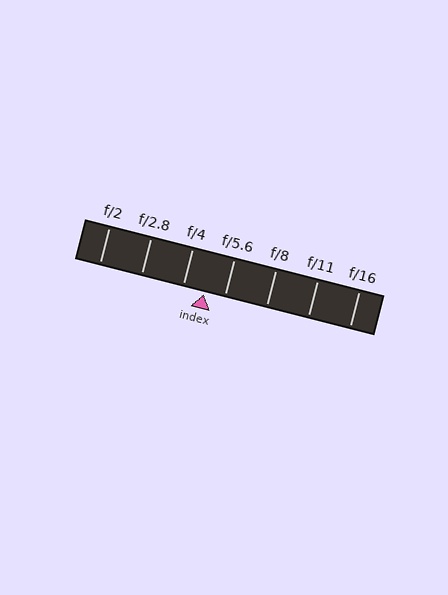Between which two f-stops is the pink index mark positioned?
The index mark is between f/4 and f/5.6.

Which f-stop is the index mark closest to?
The index mark is closest to f/5.6.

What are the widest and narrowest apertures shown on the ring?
The widest aperture shown is f/2 and the narrowest is f/16.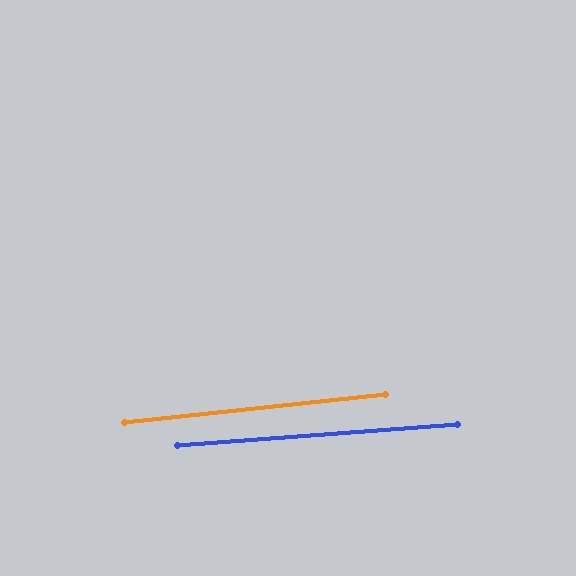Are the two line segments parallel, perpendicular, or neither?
Parallel — their directions differ by only 1.9°.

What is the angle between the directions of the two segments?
Approximately 2 degrees.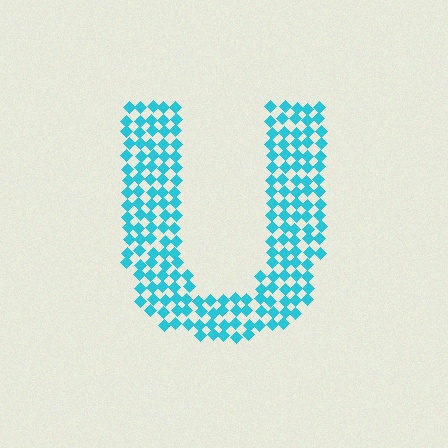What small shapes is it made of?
It is made of small diamonds.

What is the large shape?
The large shape is the letter U.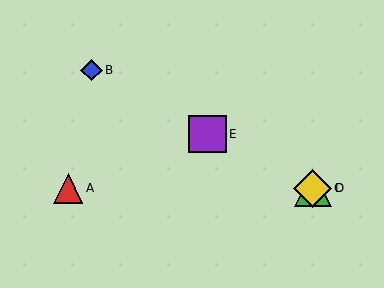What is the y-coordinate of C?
Object C is at y≈188.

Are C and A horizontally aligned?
Yes, both are at y≈188.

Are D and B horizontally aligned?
No, D is at y≈188 and B is at y≈70.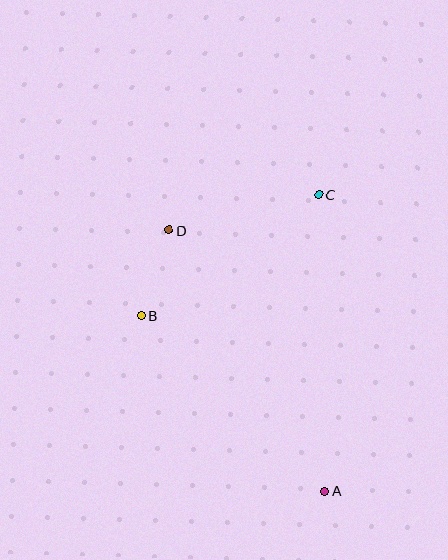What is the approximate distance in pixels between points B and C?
The distance between B and C is approximately 215 pixels.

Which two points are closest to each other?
Points B and D are closest to each other.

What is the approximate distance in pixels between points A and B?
The distance between A and B is approximately 254 pixels.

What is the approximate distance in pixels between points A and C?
The distance between A and C is approximately 297 pixels.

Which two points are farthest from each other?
Points A and D are farthest from each other.